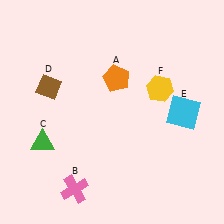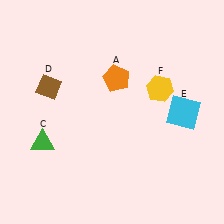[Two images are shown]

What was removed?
The pink cross (B) was removed in Image 2.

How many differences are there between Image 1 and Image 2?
There is 1 difference between the two images.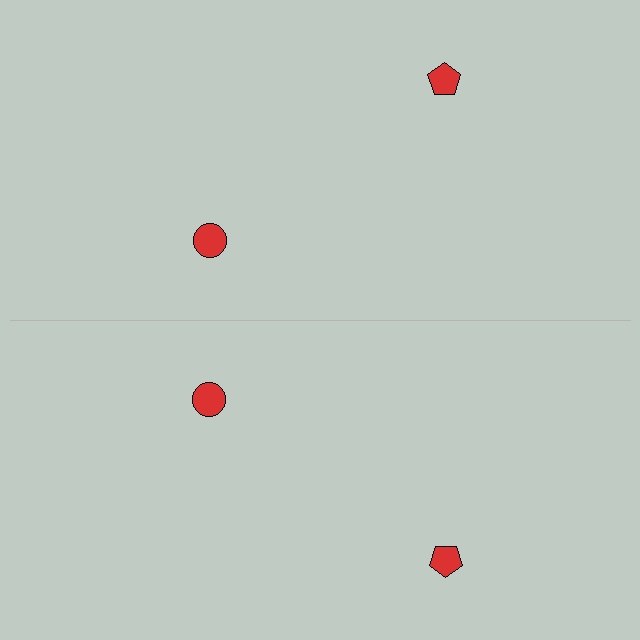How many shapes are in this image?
There are 4 shapes in this image.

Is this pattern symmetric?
Yes, this pattern has bilateral (reflection) symmetry.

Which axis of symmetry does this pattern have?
The pattern has a horizontal axis of symmetry running through the center of the image.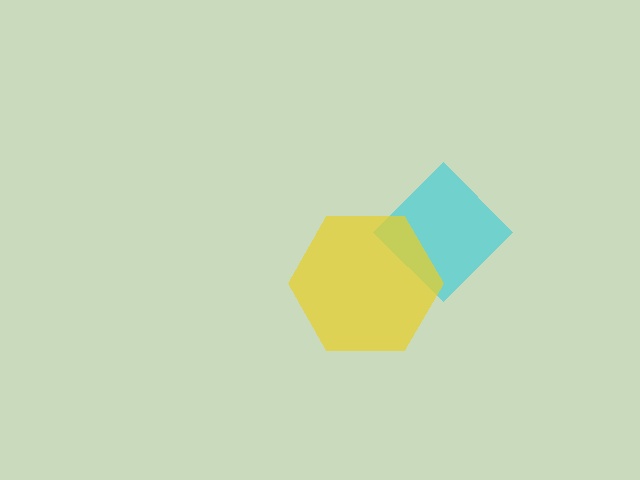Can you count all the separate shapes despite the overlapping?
Yes, there are 2 separate shapes.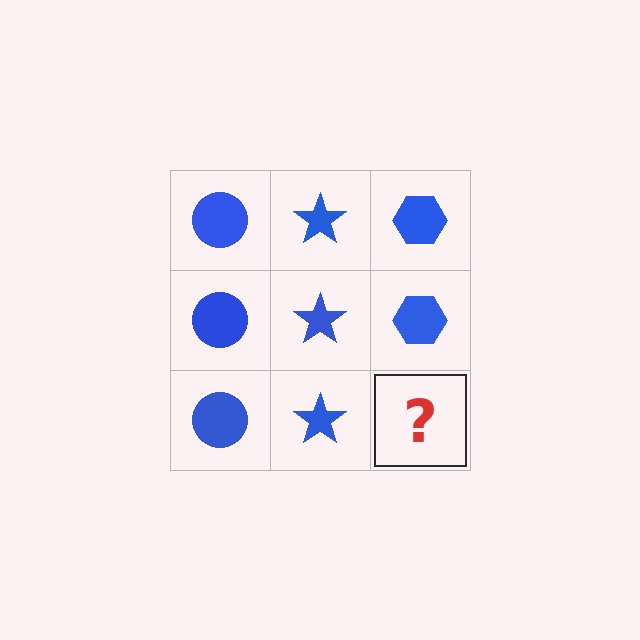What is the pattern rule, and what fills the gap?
The rule is that each column has a consistent shape. The gap should be filled with a blue hexagon.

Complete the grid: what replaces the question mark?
The question mark should be replaced with a blue hexagon.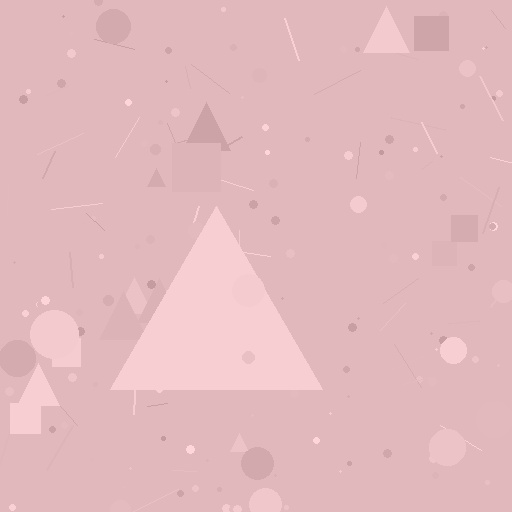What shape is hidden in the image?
A triangle is hidden in the image.